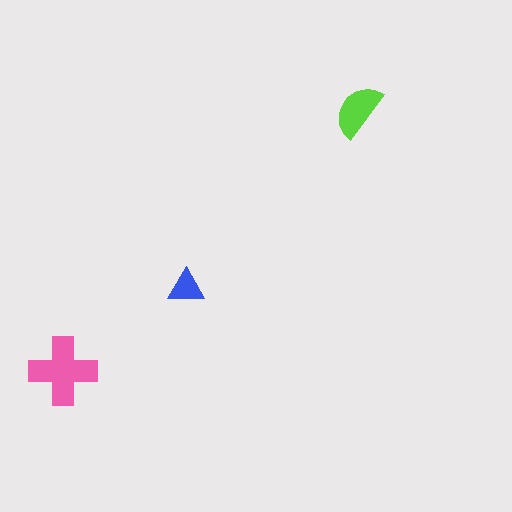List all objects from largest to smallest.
The pink cross, the lime semicircle, the blue triangle.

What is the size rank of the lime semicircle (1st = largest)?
2nd.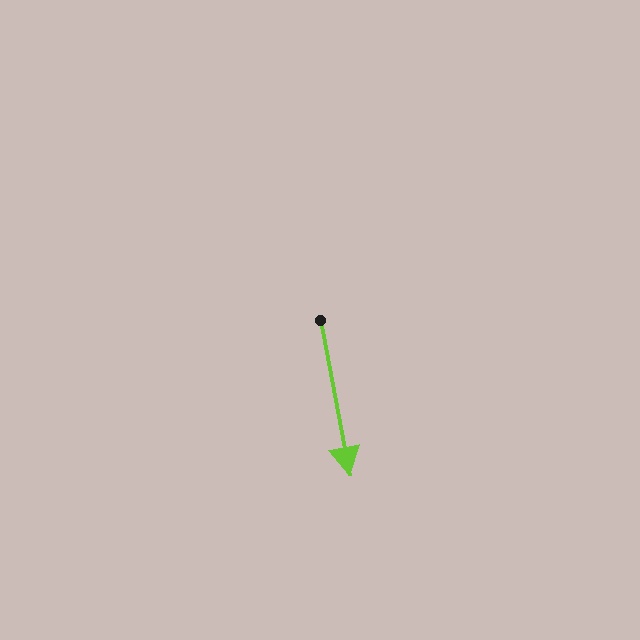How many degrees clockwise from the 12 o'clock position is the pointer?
Approximately 169 degrees.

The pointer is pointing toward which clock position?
Roughly 6 o'clock.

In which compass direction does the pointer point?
South.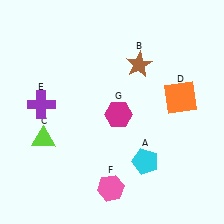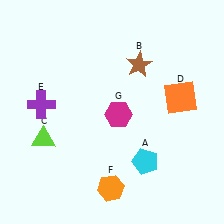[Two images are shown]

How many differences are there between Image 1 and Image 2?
There is 1 difference between the two images.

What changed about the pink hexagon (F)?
In Image 1, F is pink. In Image 2, it changed to orange.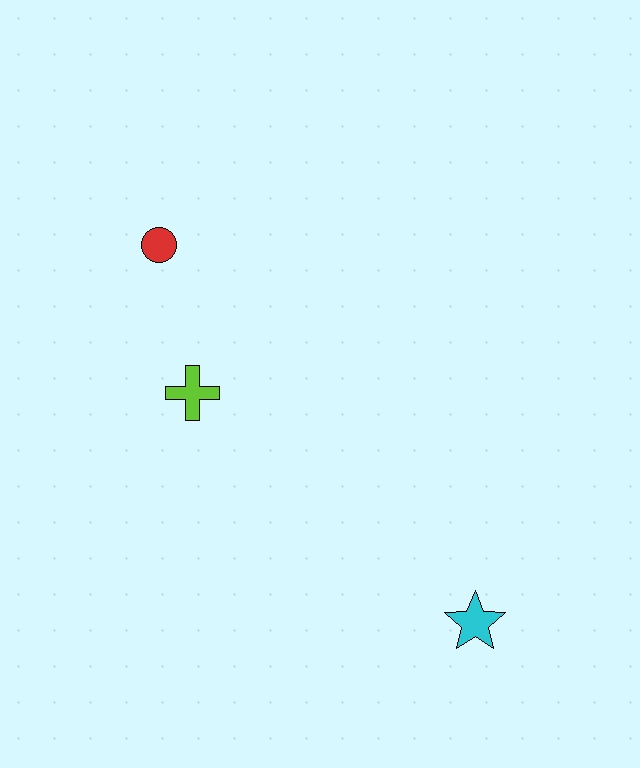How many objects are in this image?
There are 3 objects.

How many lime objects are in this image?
There is 1 lime object.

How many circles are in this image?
There is 1 circle.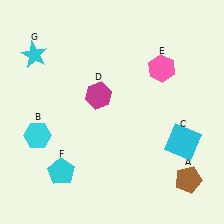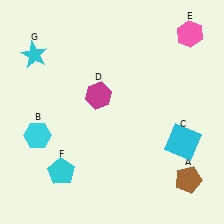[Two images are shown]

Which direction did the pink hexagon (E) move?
The pink hexagon (E) moved up.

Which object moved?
The pink hexagon (E) moved up.